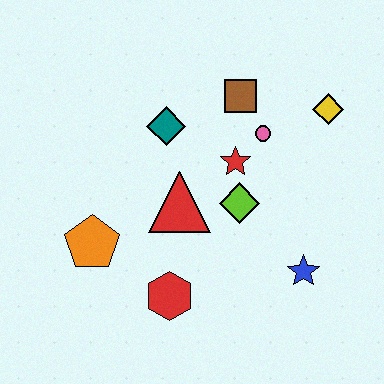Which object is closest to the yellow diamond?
The pink circle is closest to the yellow diamond.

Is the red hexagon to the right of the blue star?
No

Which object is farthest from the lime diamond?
The orange pentagon is farthest from the lime diamond.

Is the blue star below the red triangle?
Yes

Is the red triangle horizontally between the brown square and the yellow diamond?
No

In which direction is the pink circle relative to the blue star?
The pink circle is above the blue star.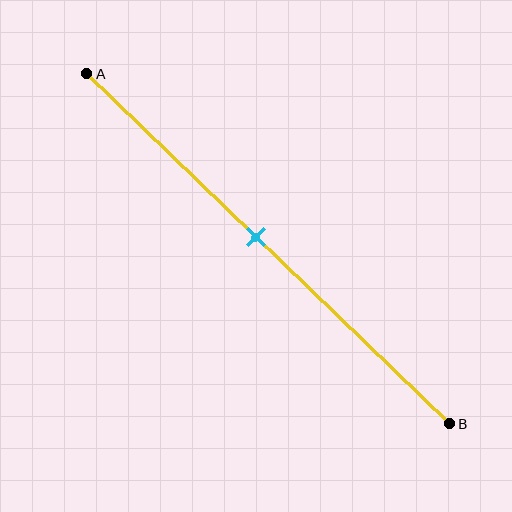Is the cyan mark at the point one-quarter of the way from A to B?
No, the mark is at about 45% from A, not at the 25% one-quarter point.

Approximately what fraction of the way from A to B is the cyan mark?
The cyan mark is approximately 45% of the way from A to B.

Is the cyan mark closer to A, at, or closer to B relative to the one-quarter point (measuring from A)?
The cyan mark is closer to point B than the one-quarter point of segment AB.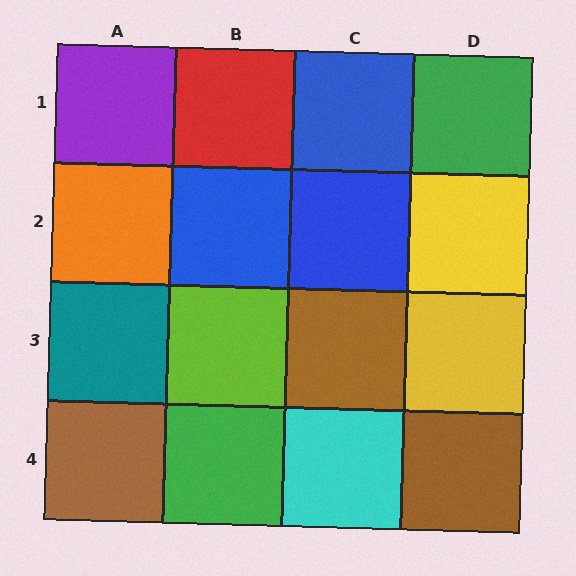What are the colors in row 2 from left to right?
Orange, blue, blue, yellow.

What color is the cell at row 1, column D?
Green.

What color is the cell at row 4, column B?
Green.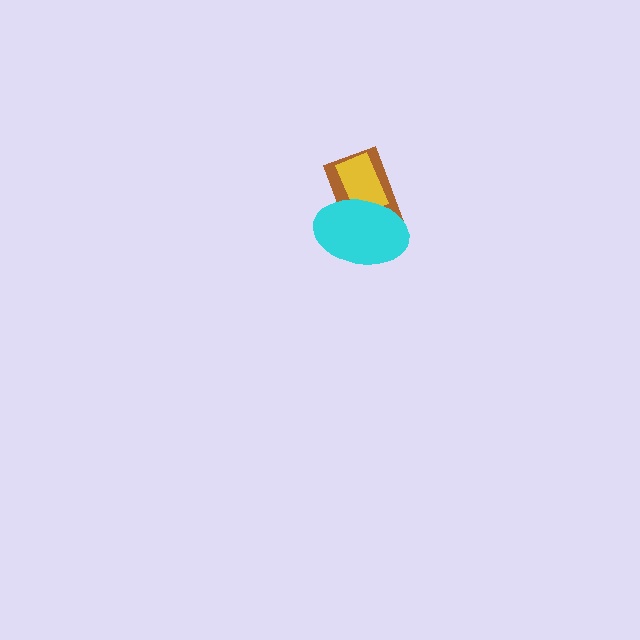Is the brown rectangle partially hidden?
Yes, it is partially covered by another shape.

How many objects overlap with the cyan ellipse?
2 objects overlap with the cyan ellipse.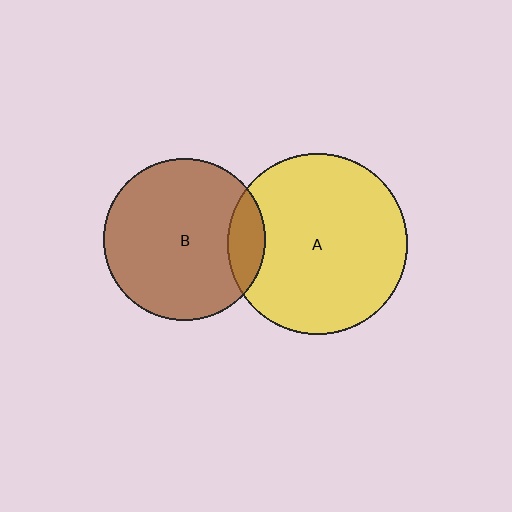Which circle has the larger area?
Circle A (yellow).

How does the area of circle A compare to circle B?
Approximately 1.2 times.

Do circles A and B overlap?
Yes.